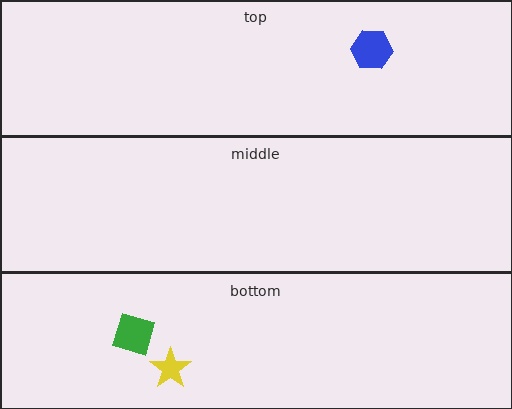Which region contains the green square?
The bottom region.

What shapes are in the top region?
The blue hexagon.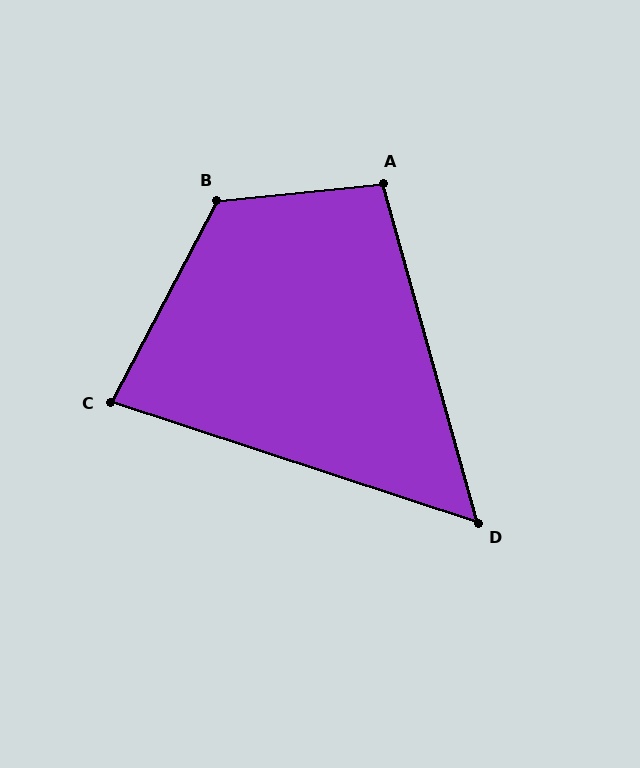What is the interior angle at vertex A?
Approximately 100 degrees (obtuse).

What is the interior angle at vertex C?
Approximately 80 degrees (acute).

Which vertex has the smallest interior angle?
D, at approximately 56 degrees.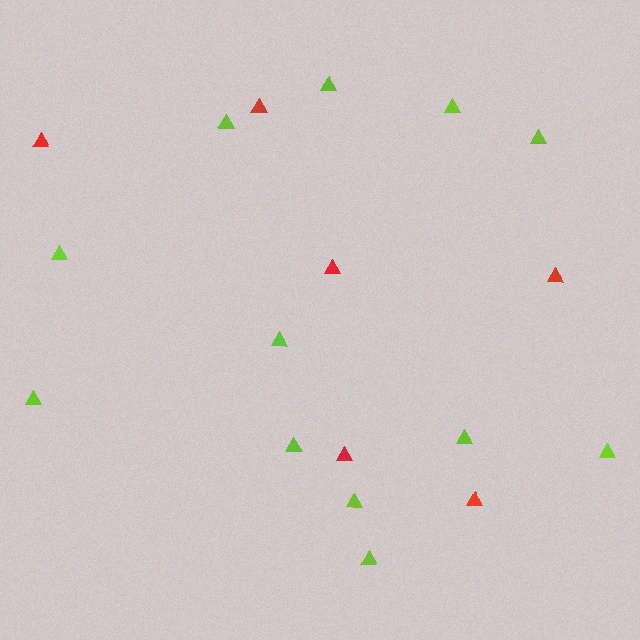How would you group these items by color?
There are 2 groups: one group of lime triangles (12) and one group of red triangles (6).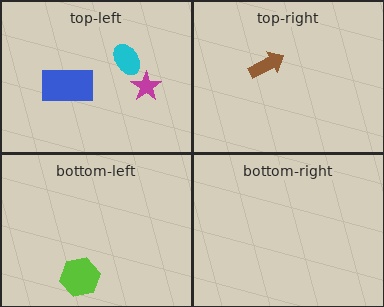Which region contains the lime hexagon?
The bottom-left region.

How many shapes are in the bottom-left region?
1.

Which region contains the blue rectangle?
The top-left region.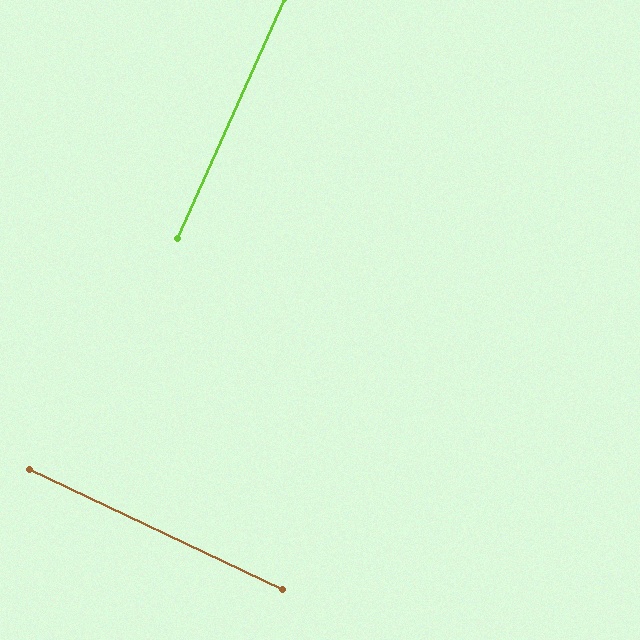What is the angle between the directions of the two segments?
Approximately 89 degrees.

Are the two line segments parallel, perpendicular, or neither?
Perpendicular — they meet at approximately 89°.